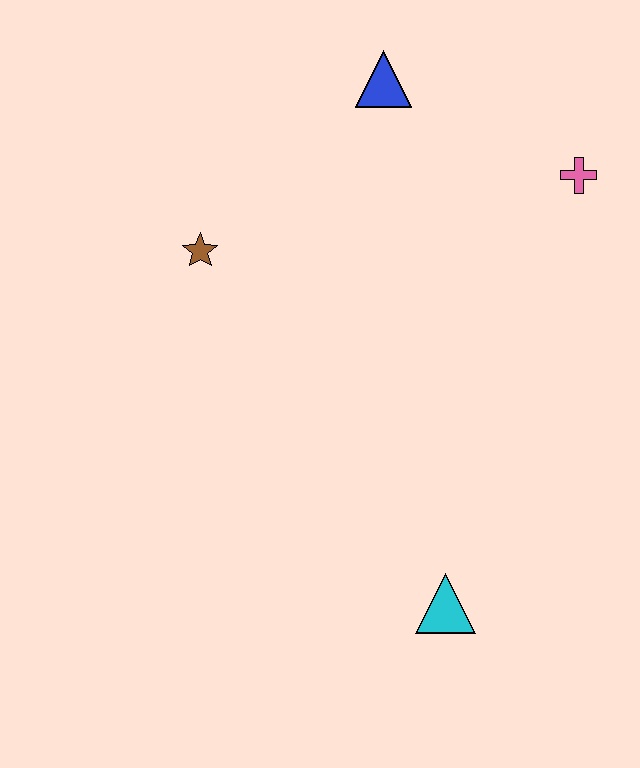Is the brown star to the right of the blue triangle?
No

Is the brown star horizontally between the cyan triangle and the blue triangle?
No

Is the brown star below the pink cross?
Yes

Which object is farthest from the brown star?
The cyan triangle is farthest from the brown star.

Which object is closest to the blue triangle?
The pink cross is closest to the blue triangle.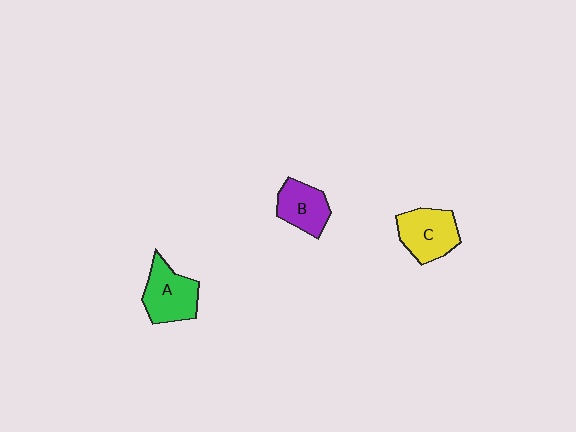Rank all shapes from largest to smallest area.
From largest to smallest: A (green), C (yellow), B (purple).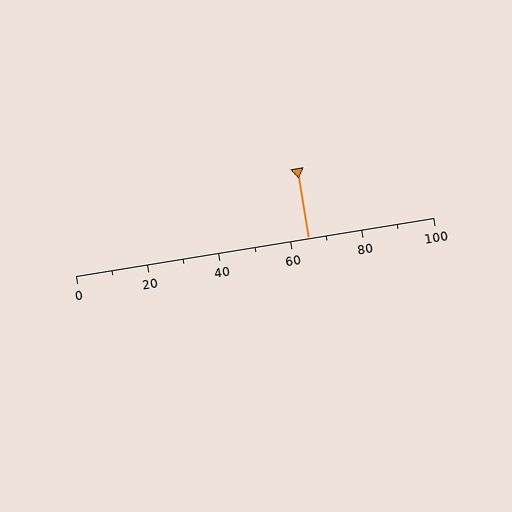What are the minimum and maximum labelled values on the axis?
The axis runs from 0 to 100.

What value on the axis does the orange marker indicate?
The marker indicates approximately 65.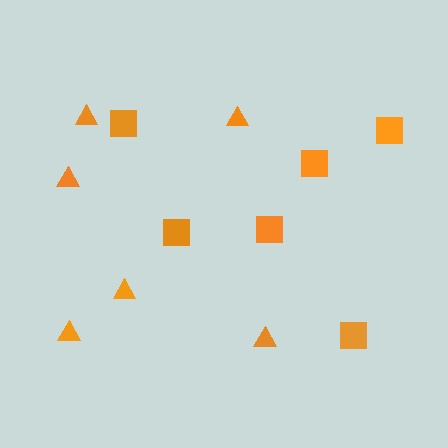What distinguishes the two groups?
There are 2 groups: one group of squares (6) and one group of triangles (6).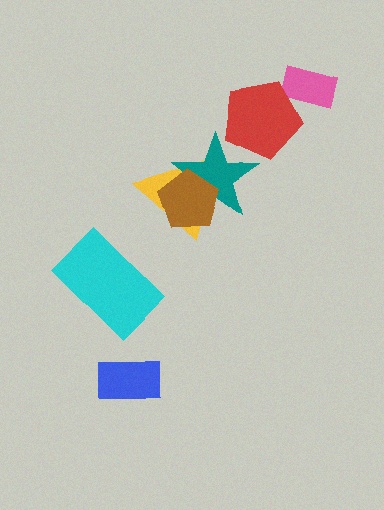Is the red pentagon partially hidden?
Yes, it is partially covered by another shape.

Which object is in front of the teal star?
The brown pentagon is in front of the teal star.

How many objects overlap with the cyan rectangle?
0 objects overlap with the cyan rectangle.